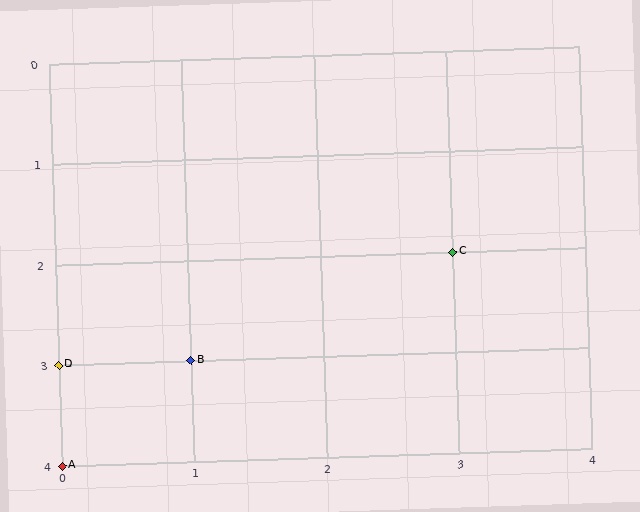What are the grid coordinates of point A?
Point A is at grid coordinates (0, 4).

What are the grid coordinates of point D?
Point D is at grid coordinates (0, 3).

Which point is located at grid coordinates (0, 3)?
Point D is at (0, 3).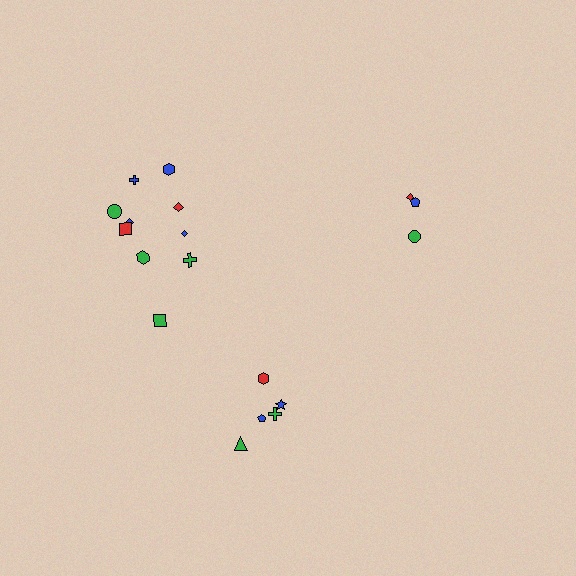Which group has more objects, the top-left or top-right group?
The top-left group.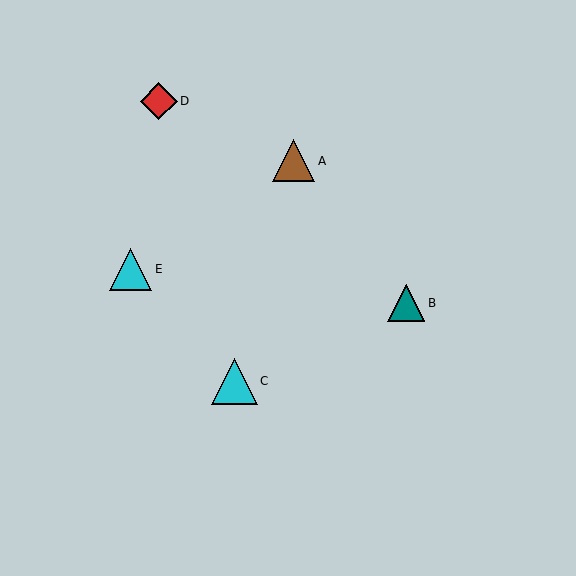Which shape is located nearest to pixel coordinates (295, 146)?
The brown triangle (labeled A) at (294, 161) is nearest to that location.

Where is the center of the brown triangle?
The center of the brown triangle is at (294, 161).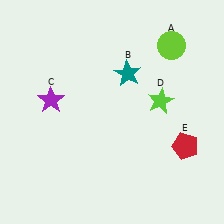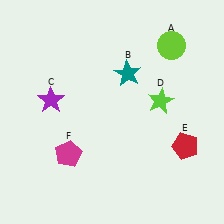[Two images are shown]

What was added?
A magenta pentagon (F) was added in Image 2.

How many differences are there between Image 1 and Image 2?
There is 1 difference between the two images.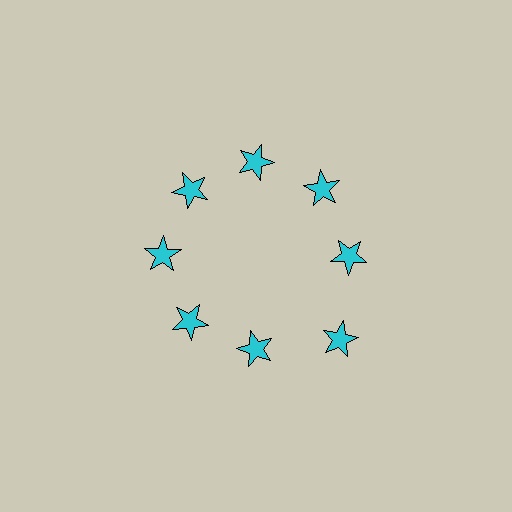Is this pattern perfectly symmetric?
No. The 8 cyan stars are arranged in a ring, but one element near the 4 o'clock position is pushed outward from the center, breaking the 8-fold rotational symmetry.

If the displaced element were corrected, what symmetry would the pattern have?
It would have 8-fold rotational symmetry — the pattern would map onto itself every 45 degrees.